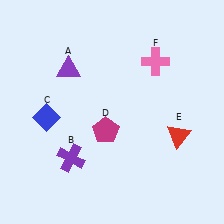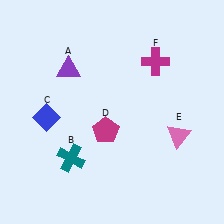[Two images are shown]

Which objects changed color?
B changed from purple to teal. E changed from red to pink. F changed from pink to magenta.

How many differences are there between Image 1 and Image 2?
There are 3 differences between the two images.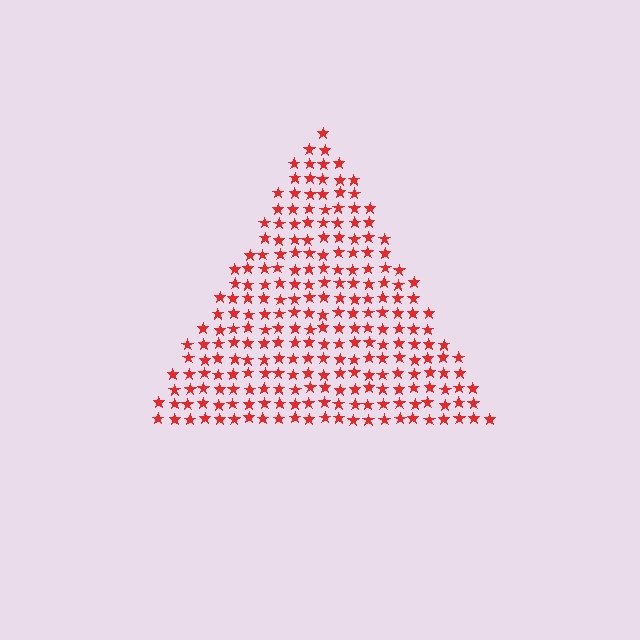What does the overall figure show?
The overall figure shows a triangle.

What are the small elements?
The small elements are stars.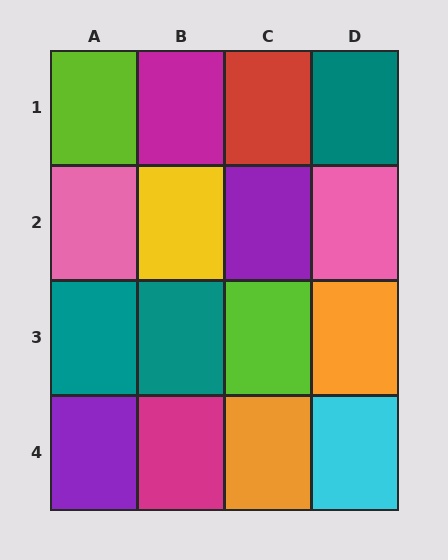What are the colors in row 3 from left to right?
Teal, teal, lime, orange.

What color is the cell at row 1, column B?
Magenta.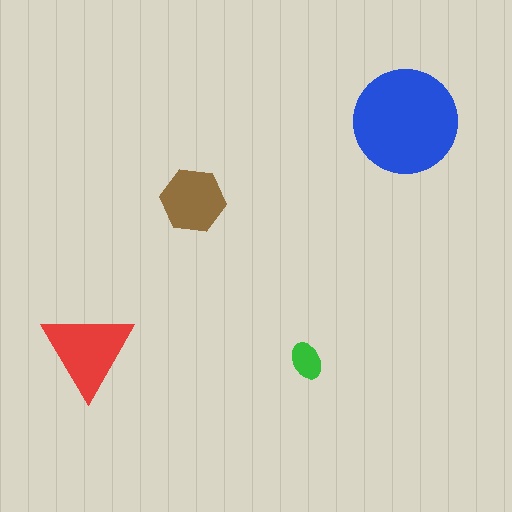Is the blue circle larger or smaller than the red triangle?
Larger.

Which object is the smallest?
The green ellipse.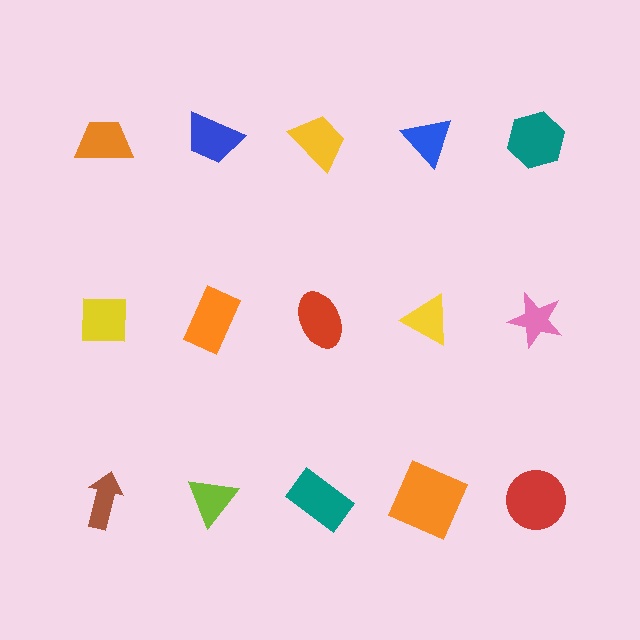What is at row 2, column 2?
An orange rectangle.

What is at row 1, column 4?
A blue triangle.